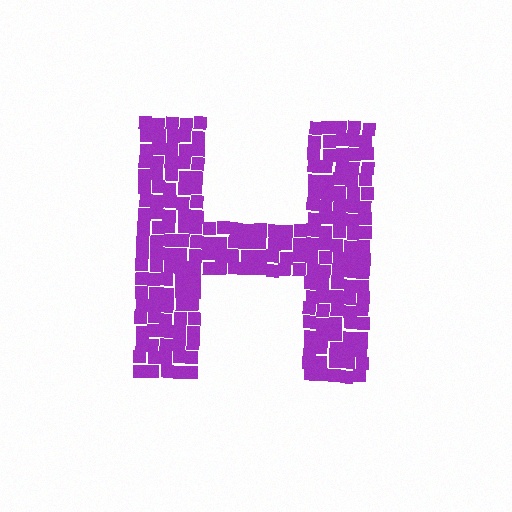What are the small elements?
The small elements are squares.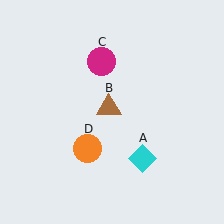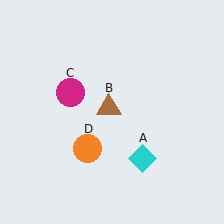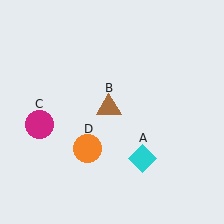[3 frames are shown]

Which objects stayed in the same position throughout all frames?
Cyan diamond (object A) and brown triangle (object B) and orange circle (object D) remained stationary.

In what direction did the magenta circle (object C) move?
The magenta circle (object C) moved down and to the left.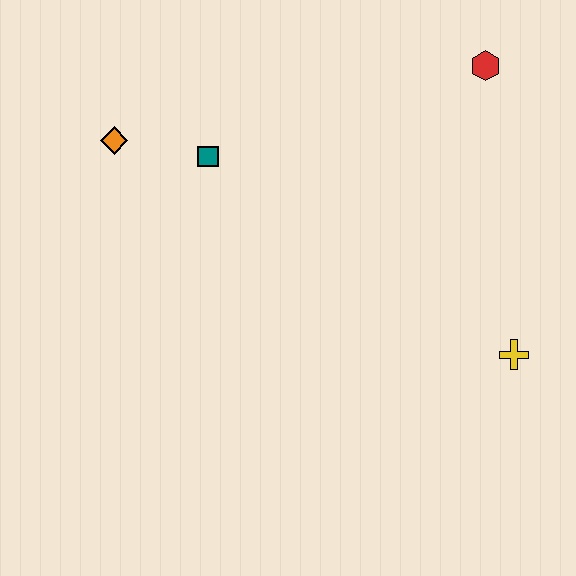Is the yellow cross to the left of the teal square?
No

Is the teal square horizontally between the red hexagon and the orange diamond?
Yes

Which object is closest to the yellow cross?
The red hexagon is closest to the yellow cross.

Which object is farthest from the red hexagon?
The orange diamond is farthest from the red hexagon.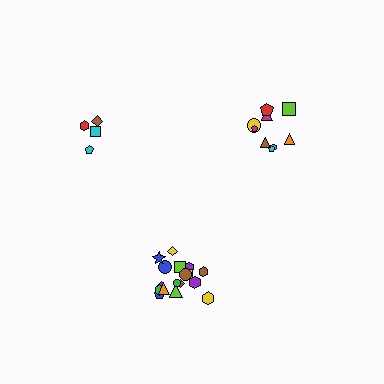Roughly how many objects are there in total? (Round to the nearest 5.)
Roughly 30 objects in total.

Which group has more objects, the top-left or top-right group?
The top-right group.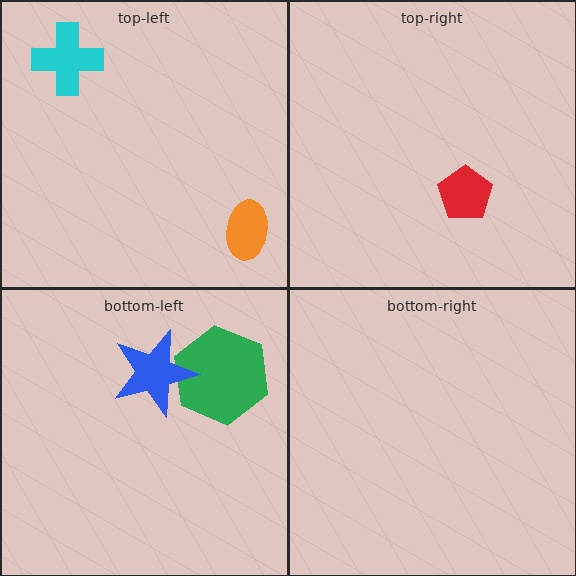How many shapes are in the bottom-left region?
2.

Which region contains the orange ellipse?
The top-left region.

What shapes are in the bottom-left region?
The green hexagon, the blue star.